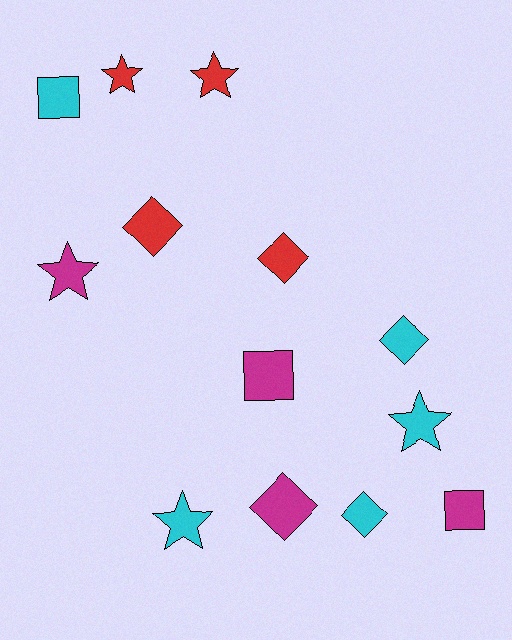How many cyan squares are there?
There is 1 cyan square.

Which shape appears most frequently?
Star, with 5 objects.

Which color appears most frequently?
Cyan, with 5 objects.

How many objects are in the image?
There are 13 objects.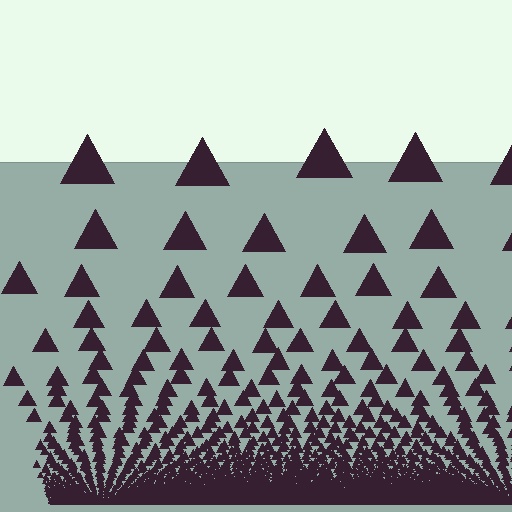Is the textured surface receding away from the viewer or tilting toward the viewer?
The surface appears to tilt toward the viewer. Texture elements get larger and sparser toward the top.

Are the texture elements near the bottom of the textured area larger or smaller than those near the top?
Smaller. The gradient is inverted — elements near the bottom are smaller and denser.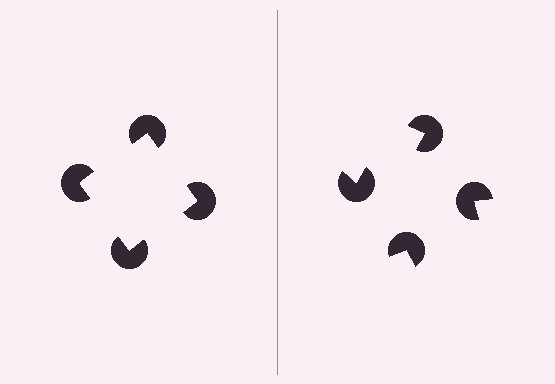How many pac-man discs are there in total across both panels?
8 — 4 on each side.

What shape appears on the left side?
An illusory square.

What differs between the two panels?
The pac-man discs are positioned identically on both sides; only the wedge orientations differ. On the left they align to a square; on the right they are misaligned.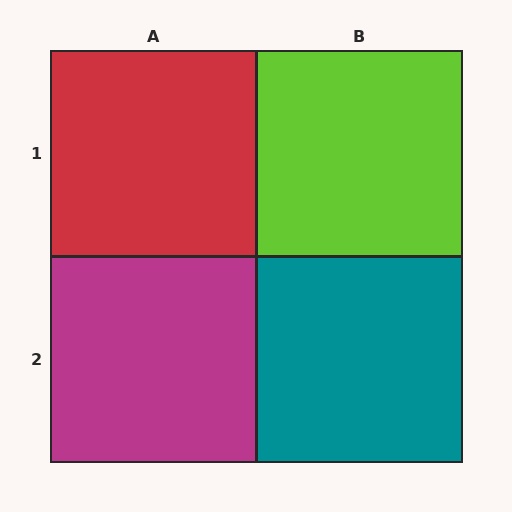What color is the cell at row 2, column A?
Magenta.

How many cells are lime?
1 cell is lime.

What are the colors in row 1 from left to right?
Red, lime.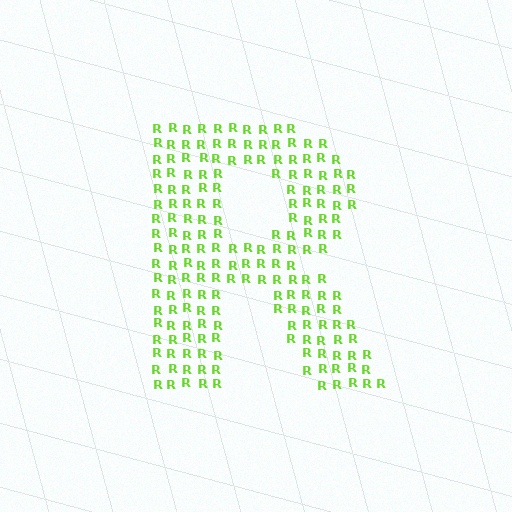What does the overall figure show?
The overall figure shows the letter R.